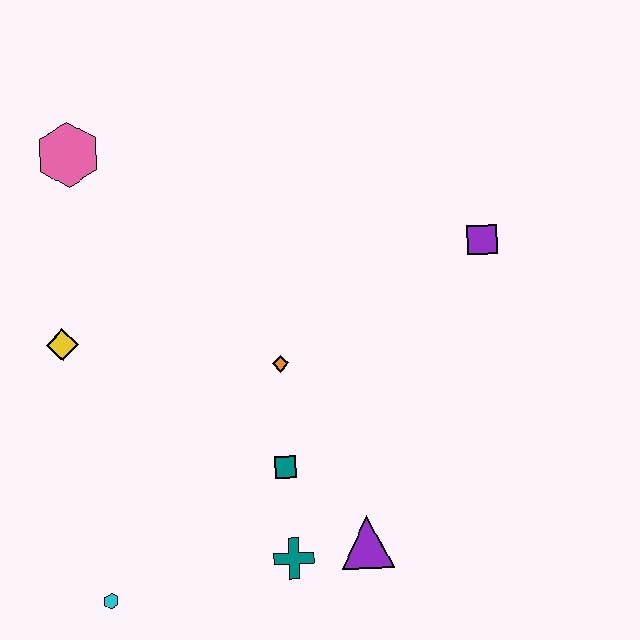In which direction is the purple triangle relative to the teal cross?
The purple triangle is to the right of the teal cross.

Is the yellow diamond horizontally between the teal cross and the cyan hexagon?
No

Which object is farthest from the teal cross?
The pink hexagon is farthest from the teal cross.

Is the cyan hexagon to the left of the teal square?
Yes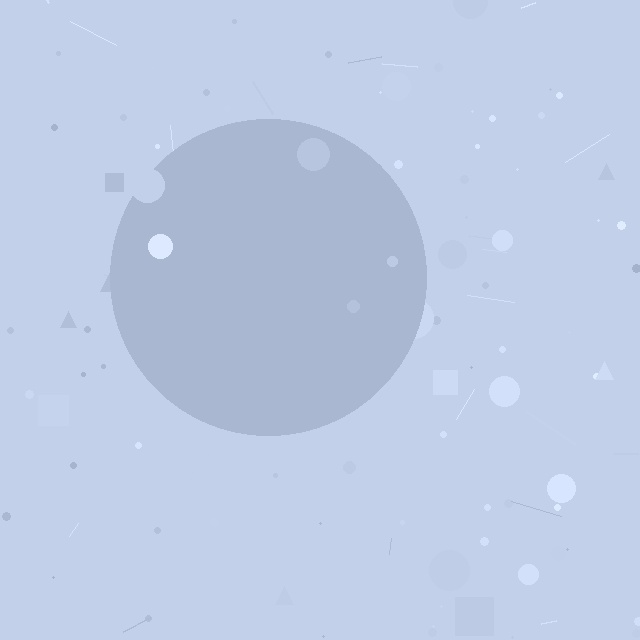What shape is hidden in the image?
A circle is hidden in the image.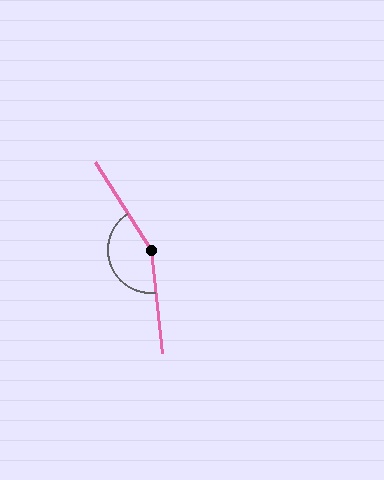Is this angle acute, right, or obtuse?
It is obtuse.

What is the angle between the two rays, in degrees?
Approximately 154 degrees.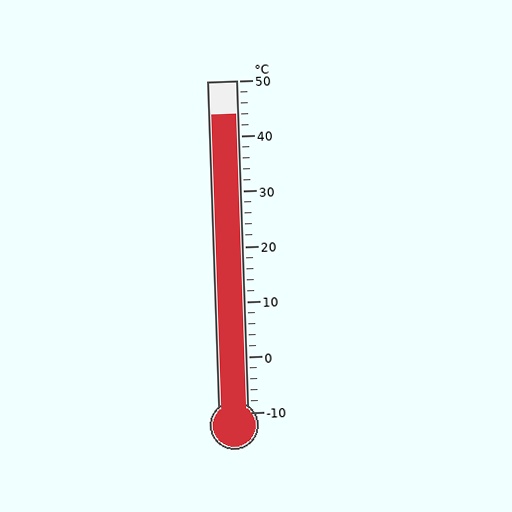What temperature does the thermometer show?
The thermometer shows approximately 44°C.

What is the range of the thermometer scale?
The thermometer scale ranges from -10°C to 50°C.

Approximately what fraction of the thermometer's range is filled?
The thermometer is filled to approximately 90% of its range.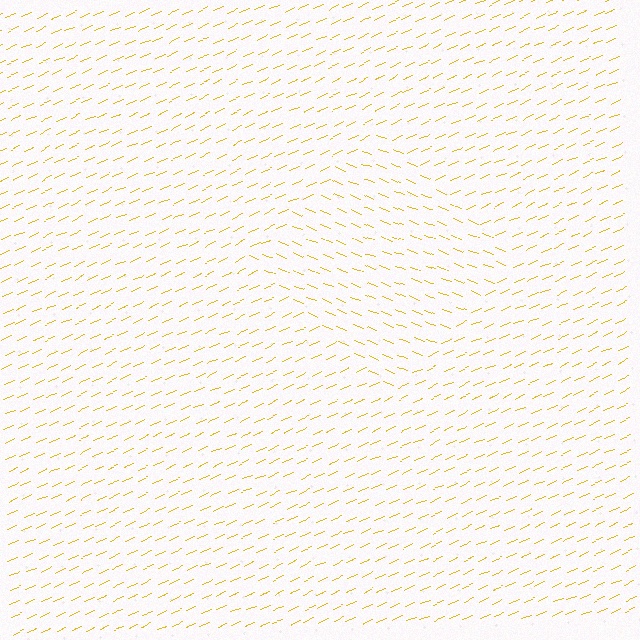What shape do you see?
I see a diamond.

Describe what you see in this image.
The image is filled with small yellow line segments. A diamond region in the image has lines oriented differently from the surrounding lines, creating a visible texture boundary.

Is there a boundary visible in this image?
Yes, there is a texture boundary formed by a change in line orientation.